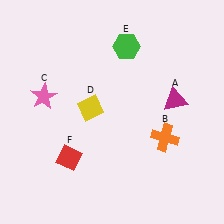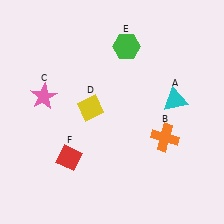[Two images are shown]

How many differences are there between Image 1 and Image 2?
There is 1 difference between the two images.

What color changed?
The triangle (A) changed from magenta in Image 1 to cyan in Image 2.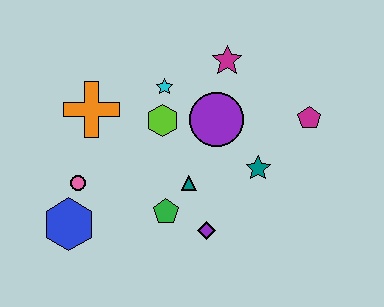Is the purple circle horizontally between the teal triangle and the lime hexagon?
No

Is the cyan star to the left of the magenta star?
Yes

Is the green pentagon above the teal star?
No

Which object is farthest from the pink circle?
The magenta pentagon is farthest from the pink circle.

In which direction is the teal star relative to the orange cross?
The teal star is to the right of the orange cross.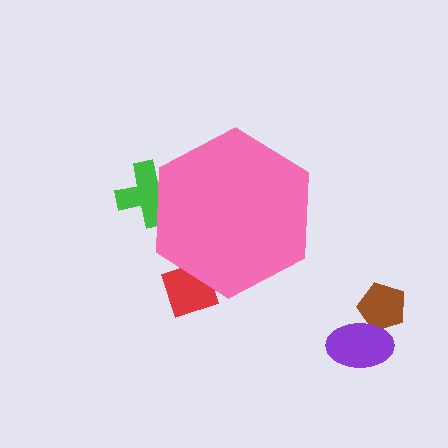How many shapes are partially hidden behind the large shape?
2 shapes are partially hidden.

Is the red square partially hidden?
Yes, the red square is partially hidden behind the pink hexagon.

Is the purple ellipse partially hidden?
No, the purple ellipse is fully visible.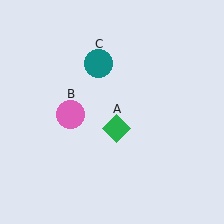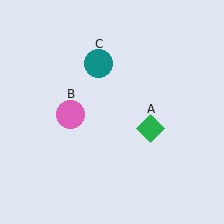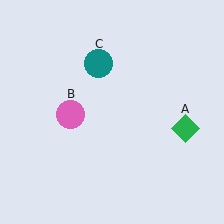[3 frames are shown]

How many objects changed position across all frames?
1 object changed position: green diamond (object A).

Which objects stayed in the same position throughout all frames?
Pink circle (object B) and teal circle (object C) remained stationary.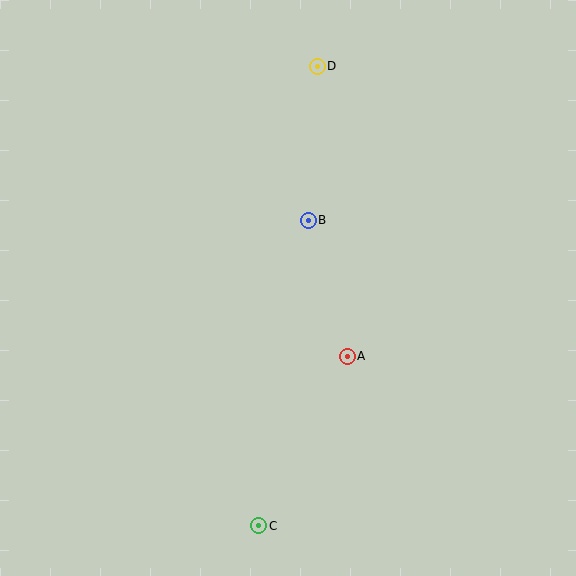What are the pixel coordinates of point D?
Point D is at (317, 66).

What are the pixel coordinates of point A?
Point A is at (347, 356).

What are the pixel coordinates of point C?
Point C is at (259, 526).